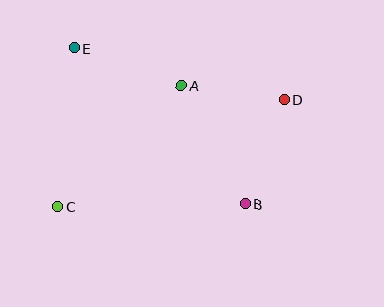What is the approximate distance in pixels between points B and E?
The distance between B and E is approximately 231 pixels.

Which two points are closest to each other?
Points A and D are closest to each other.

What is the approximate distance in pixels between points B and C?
The distance between B and C is approximately 187 pixels.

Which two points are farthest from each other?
Points C and D are farthest from each other.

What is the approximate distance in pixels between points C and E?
The distance between C and E is approximately 159 pixels.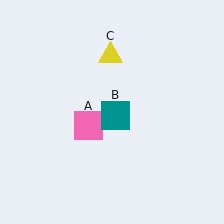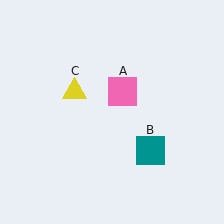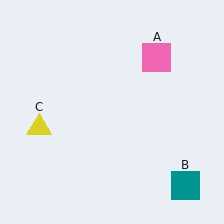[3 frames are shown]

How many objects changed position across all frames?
3 objects changed position: pink square (object A), teal square (object B), yellow triangle (object C).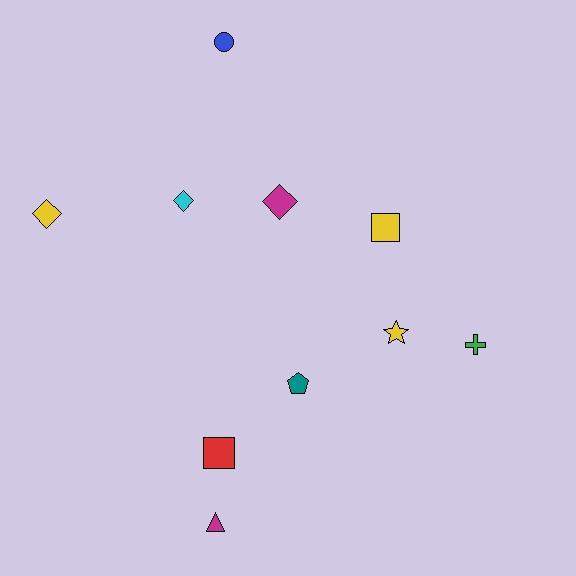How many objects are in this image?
There are 10 objects.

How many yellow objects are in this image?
There are 3 yellow objects.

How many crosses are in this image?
There is 1 cross.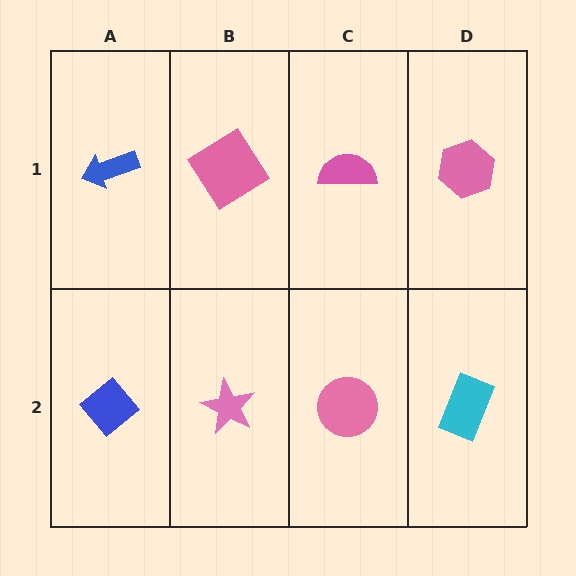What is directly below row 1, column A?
A blue diamond.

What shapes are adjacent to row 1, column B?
A pink star (row 2, column B), a blue arrow (row 1, column A), a pink semicircle (row 1, column C).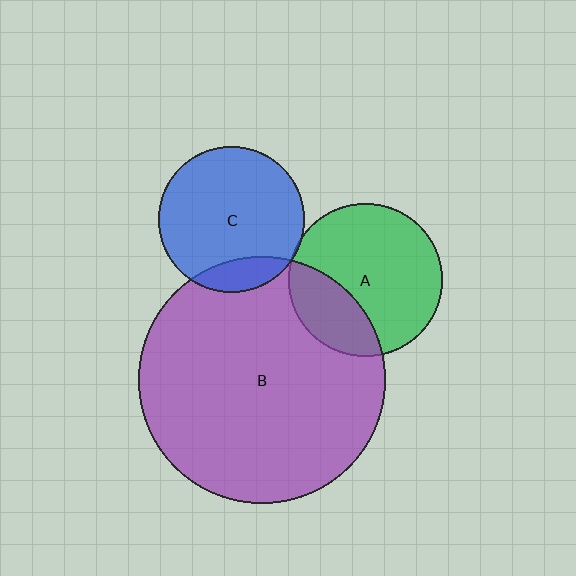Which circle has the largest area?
Circle B (purple).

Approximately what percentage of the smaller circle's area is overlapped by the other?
Approximately 15%.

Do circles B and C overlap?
Yes.